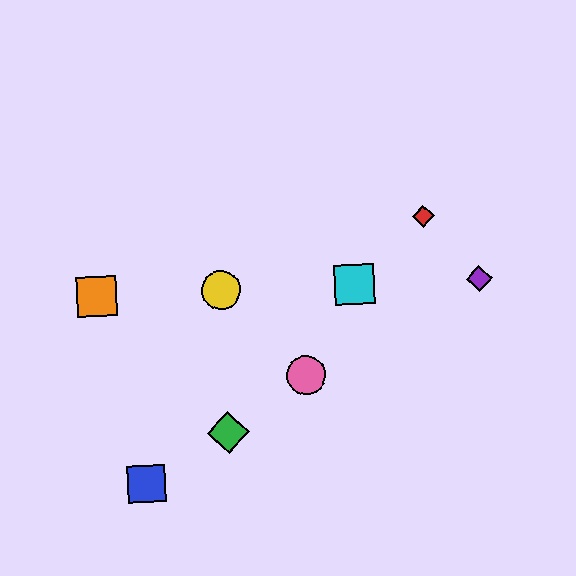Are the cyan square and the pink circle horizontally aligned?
No, the cyan square is at y≈284 and the pink circle is at y≈376.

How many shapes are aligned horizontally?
4 shapes (the yellow circle, the purple diamond, the orange square, the cyan square) are aligned horizontally.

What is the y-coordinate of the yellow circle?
The yellow circle is at y≈290.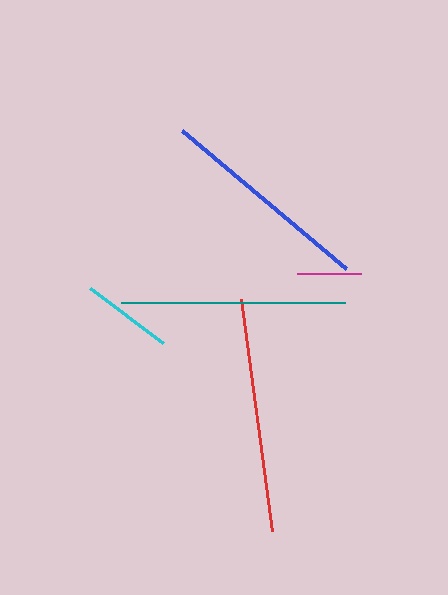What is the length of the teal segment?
The teal segment is approximately 225 pixels long.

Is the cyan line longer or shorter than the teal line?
The teal line is longer than the cyan line.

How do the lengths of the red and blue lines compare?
The red and blue lines are approximately the same length.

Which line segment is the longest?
The red line is the longest at approximately 234 pixels.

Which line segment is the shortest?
The magenta line is the shortest at approximately 65 pixels.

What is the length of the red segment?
The red segment is approximately 234 pixels long.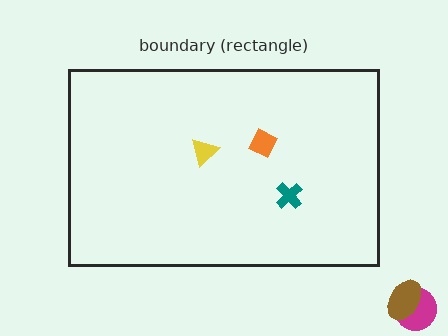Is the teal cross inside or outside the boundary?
Inside.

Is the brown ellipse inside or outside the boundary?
Outside.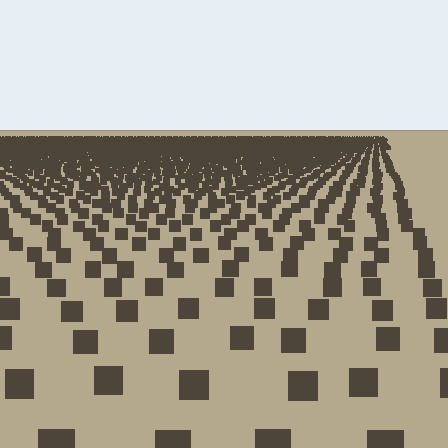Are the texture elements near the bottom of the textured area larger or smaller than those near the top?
Larger. Near the bottom, elements are closer to the viewer and appear at a bigger on-screen size.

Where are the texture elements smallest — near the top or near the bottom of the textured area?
Near the top.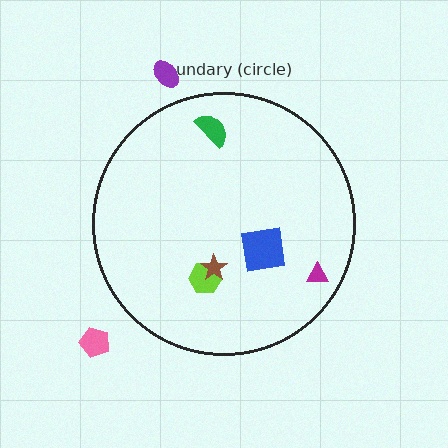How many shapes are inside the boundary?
5 inside, 2 outside.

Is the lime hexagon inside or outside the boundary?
Inside.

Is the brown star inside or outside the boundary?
Inside.